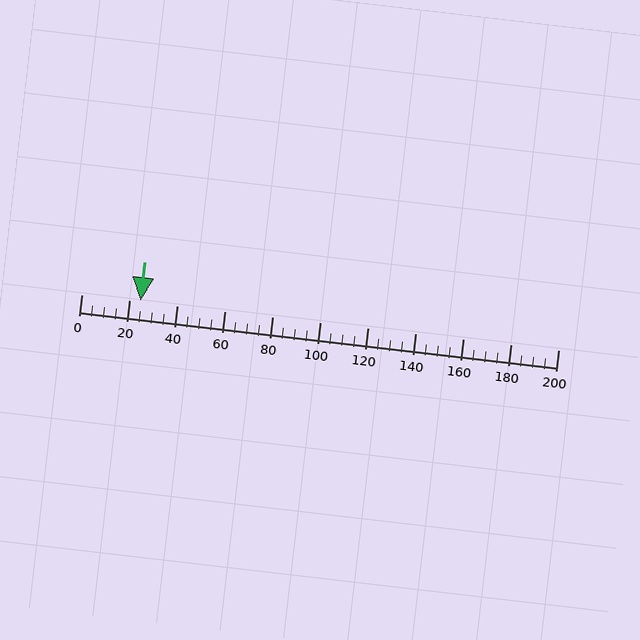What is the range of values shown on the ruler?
The ruler shows values from 0 to 200.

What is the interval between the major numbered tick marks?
The major tick marks are spaced 20 units apart.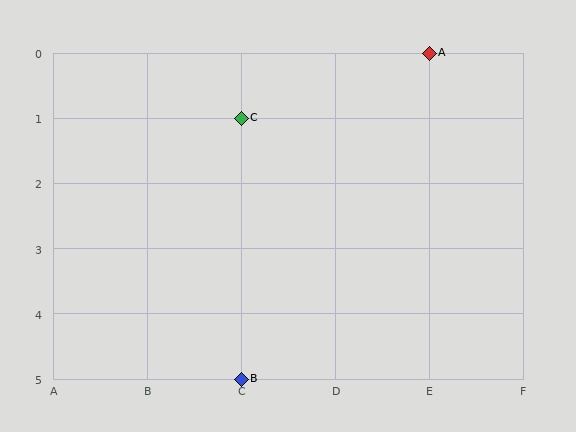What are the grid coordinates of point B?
Point B is at grid coordinates (C, 5).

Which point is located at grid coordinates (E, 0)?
Point A is at (E, 0).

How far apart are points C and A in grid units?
Points C and A are 2 columns and 1 row apart (about 2.2 grid units diagonally).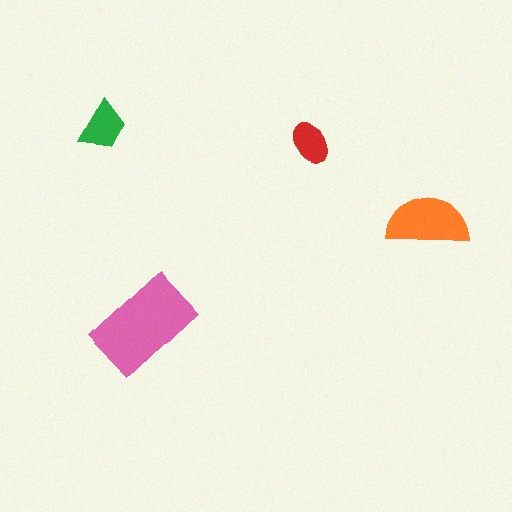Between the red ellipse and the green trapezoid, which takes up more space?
The green trapezoid.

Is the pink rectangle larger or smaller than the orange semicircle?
Larger.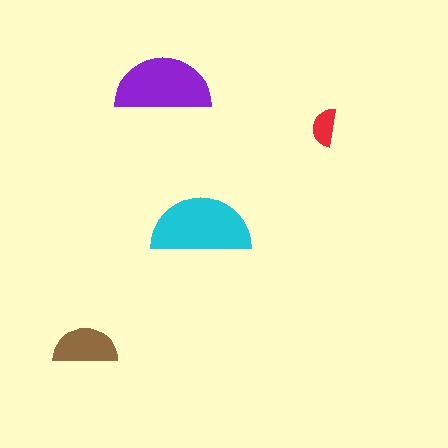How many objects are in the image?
There are 4 objects in the image.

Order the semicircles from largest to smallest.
the cyan one, the purple one, the brown one, the red one.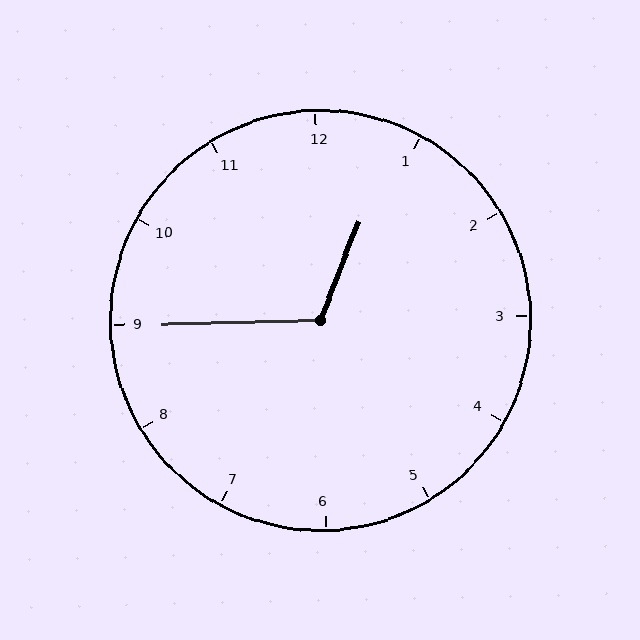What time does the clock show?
12:45.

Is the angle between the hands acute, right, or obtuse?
It is obtuse.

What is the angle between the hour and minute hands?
Approximately 112 degrees.